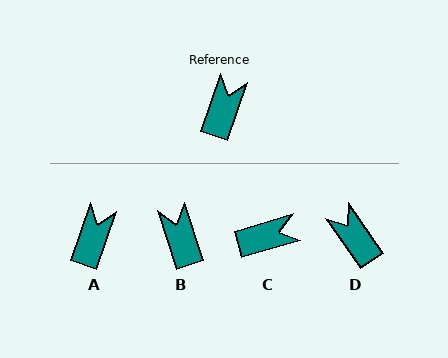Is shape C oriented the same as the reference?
No, it is off by about 55 degrees.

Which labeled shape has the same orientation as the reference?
A.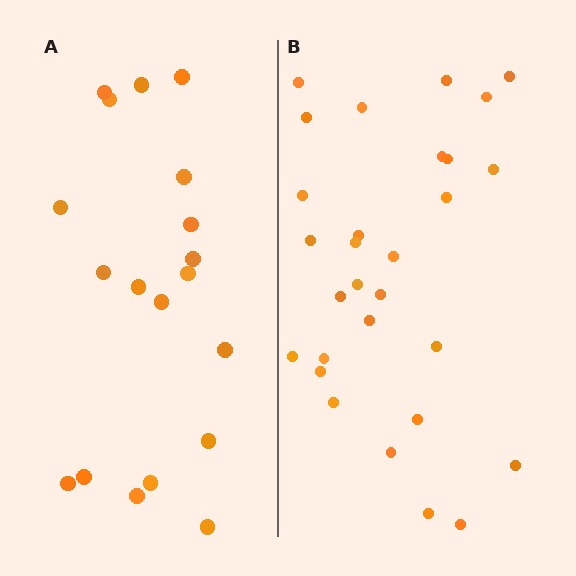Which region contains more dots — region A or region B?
Region B (the right region) has more dots.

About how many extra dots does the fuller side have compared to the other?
Region B has roughly 10 or so more dots than region A.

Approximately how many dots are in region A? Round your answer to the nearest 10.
About 20 dots. (The exact count is 19, which rounds to 20.)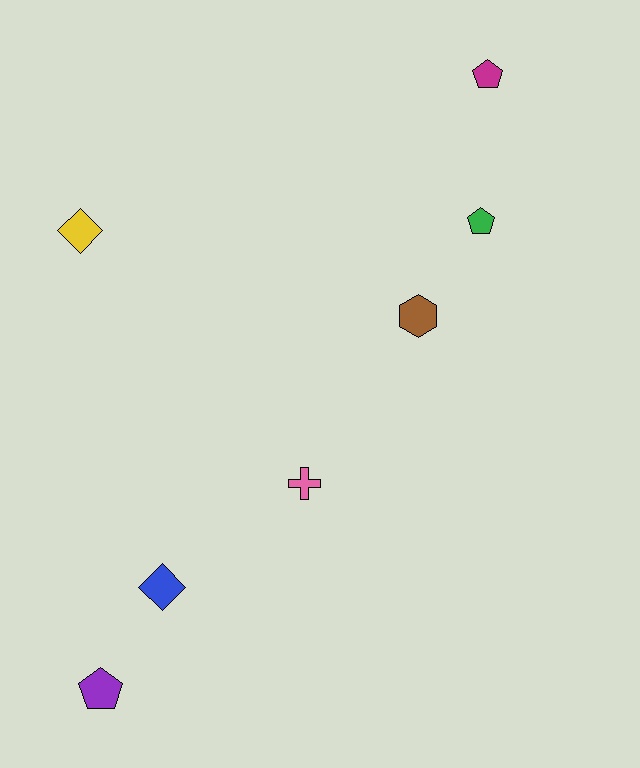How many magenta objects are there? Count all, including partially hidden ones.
There is 1 magenta object.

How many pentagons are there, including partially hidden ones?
There are 3 pentagons.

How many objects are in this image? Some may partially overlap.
There are 7 objects.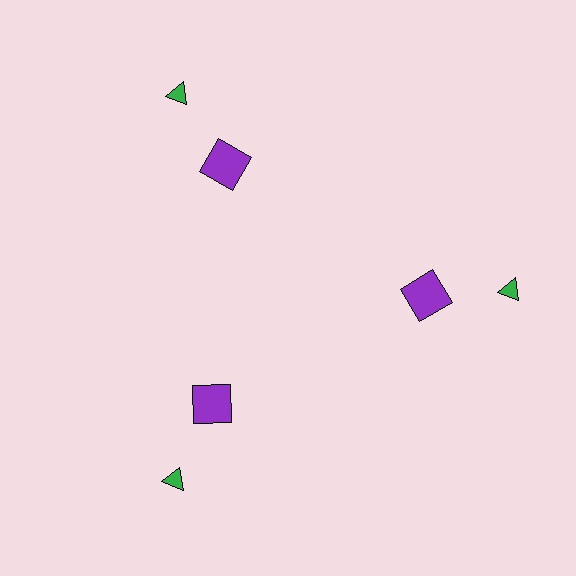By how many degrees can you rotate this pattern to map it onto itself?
The pattern maps onto itself every 120 degrees of rotation.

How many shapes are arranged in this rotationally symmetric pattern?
There are 6 shapes, arranged in 3 groups of 2.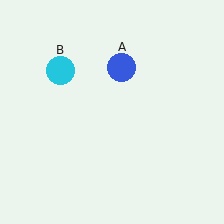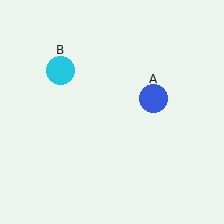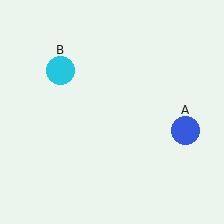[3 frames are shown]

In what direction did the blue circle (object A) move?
The blue circle (object A) moved down and to the right.